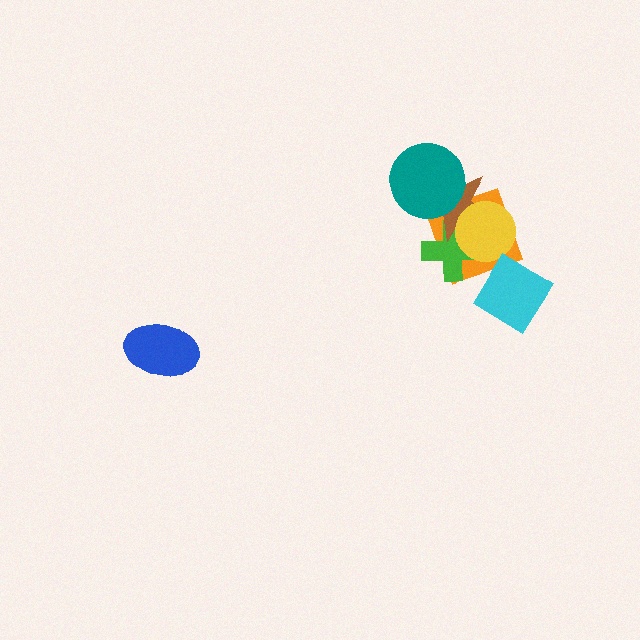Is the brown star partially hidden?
Yes, it is partially covered by another shape.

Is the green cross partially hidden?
Yes, it is partially covered by another shape.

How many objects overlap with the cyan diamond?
0 objects overlap with the cyan diamond.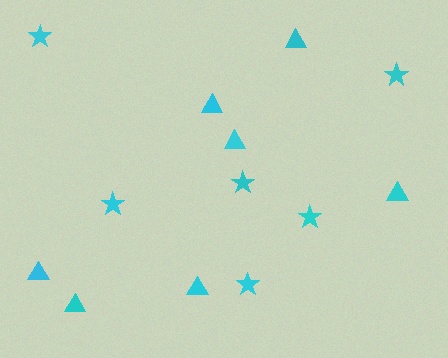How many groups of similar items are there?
There are 2 groups: one group of stars (6) and one group of triangles (7).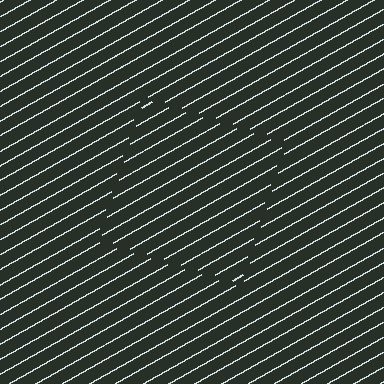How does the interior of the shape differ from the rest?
The interior of the shape contains the same grating, shifted by half a period — the contour is defined by the phase discontinuity where line-ends from the inner and outer gratings abut.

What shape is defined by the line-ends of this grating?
An illusory square. The interior of the shape contains the same grating, shifted by half a period — the contour is defined by the phase discontinuity where line-ends from the inner and outer gratings abut.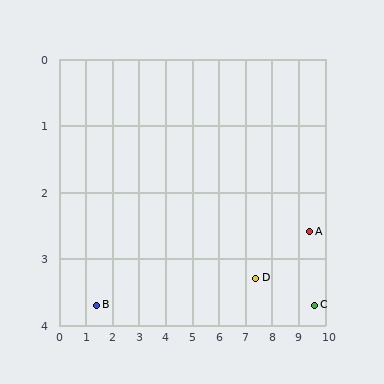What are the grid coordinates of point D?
Point D is at approximately (7.4, 3.3).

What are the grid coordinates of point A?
Point A is at approximately (9.4, 2.6).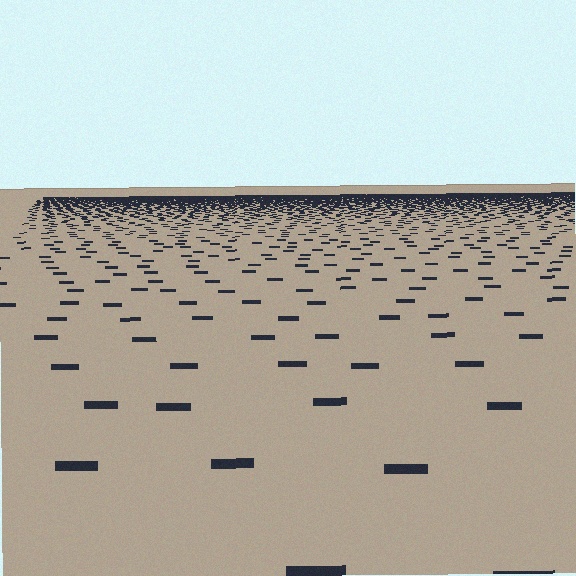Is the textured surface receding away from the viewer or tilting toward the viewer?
The surface is receding away from the viewer. Texture elements get smaller and denser toward the top.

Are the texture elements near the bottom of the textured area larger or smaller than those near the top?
Larger. Near the bottom, elements are closer to the viewer and appear at a bigger on-screen size.